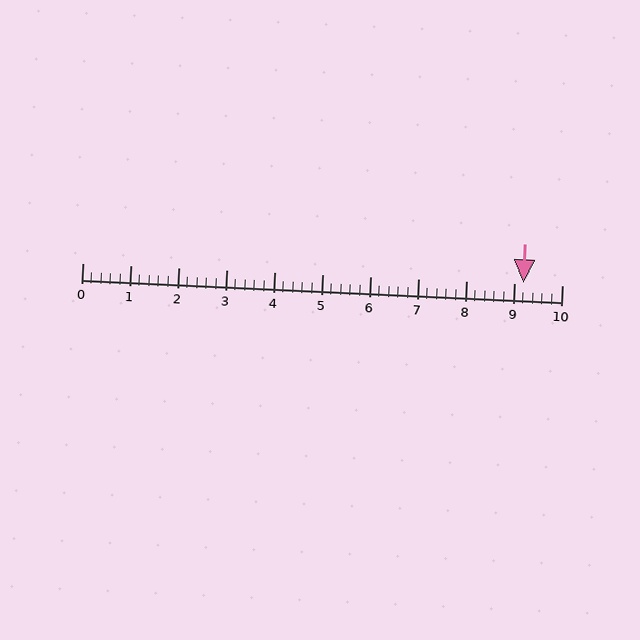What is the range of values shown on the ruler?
The ruler shows values from 0 to 10.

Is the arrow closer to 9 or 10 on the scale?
The arrow is closer to 9.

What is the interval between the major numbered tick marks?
The major tick marks are spaced 1 units apart.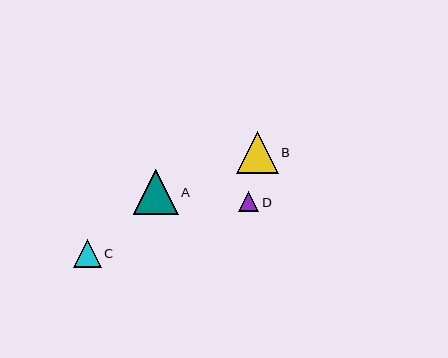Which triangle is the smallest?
Triangle D is the smallest with a size of approximately 20 pixels.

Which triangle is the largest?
Triangle A is the largest with a size of approximately 45 pixels.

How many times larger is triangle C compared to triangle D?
Triangle C is approximately 1.4 times the size of triangle D.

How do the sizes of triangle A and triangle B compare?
Triangle A and triangle B are approximately the same size.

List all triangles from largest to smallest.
From largest to smallest: A, B, C, D.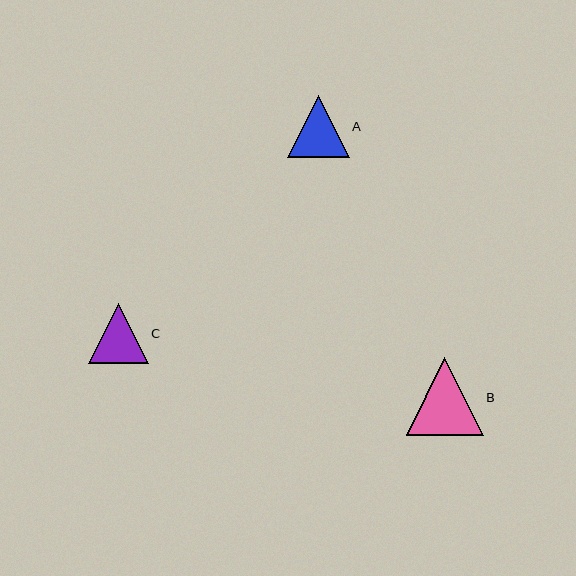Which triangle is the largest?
Triangle B is the largest with a size of approximately 77 pixels.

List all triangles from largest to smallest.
From largest to smallest: B, A, C.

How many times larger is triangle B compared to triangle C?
Triangle B is approximately 1.3 times the size of triangle C.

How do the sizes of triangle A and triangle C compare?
Triangle A and triangle C are approximately the same size.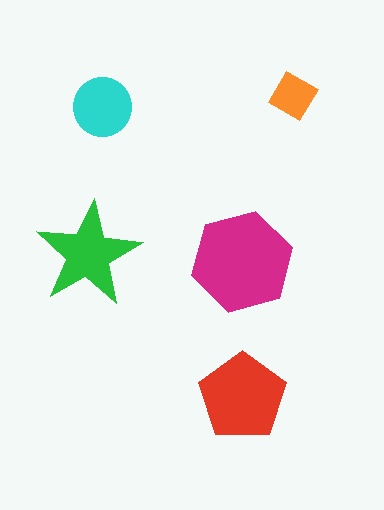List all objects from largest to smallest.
The magenta hexagon, the red pentagon, the green star, the cyan circle, the orange diamond.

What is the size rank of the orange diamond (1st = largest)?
5th.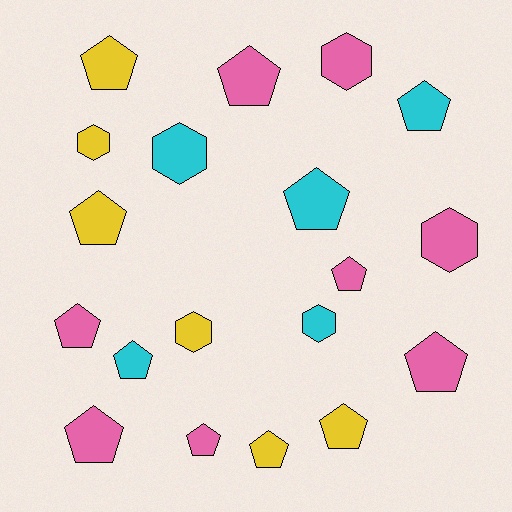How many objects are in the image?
There are 19 objects.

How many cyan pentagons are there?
There are 3 cyan pentagons.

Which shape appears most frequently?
Pentagon, with 13 objects.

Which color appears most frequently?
Pink, with 8 objects.